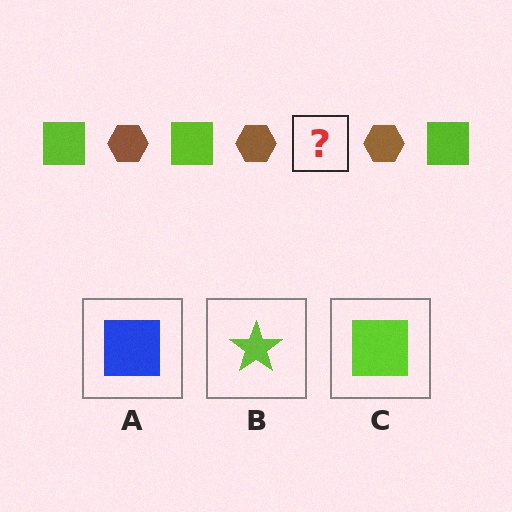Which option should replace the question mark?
Option C.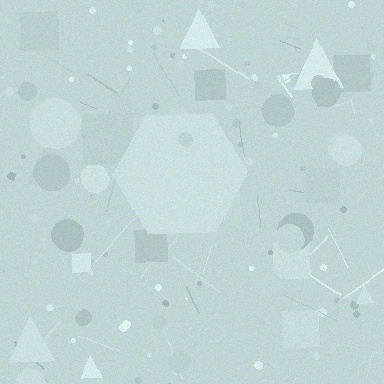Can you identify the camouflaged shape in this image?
The camouflaged shape is a hexagon.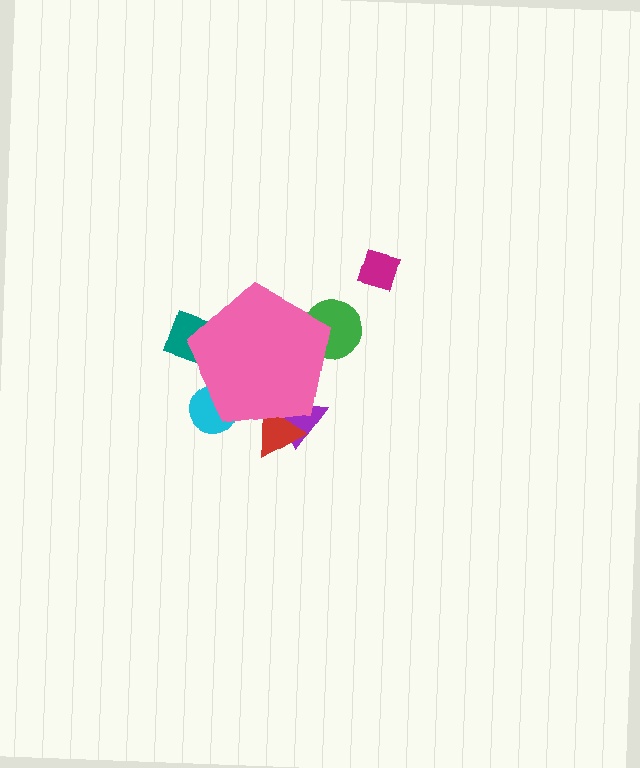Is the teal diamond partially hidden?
Yes, the teal diamond is partially hidden behind the pink pentagon.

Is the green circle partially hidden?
Yes, the green circle is partially hidden behind the pink pentagon.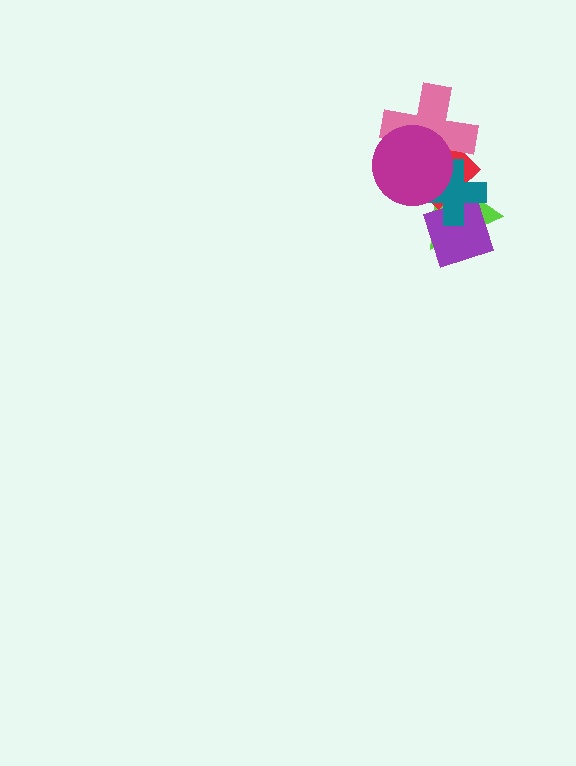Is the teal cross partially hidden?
Yes, it is partially covered by another shape.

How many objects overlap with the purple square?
2 objects overlap with the purple square.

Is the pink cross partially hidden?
Yes, it is partially covered by another shape.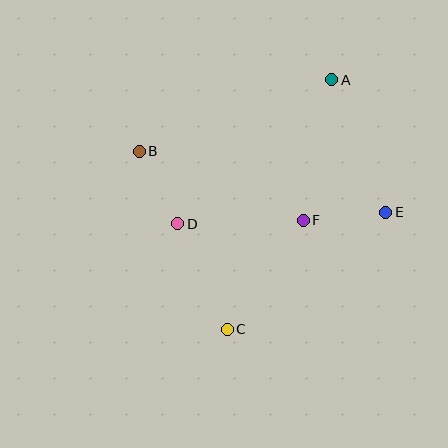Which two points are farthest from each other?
Points A and C are farthest from each other.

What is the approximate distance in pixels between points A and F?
The distance between A and F is approximately 144 pixels.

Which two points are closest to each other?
Points B and D are closest to each other.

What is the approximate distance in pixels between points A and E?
The distance between A and E is approximately 143 pixels.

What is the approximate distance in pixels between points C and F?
The distance between C and F is approximately 133 pixels.